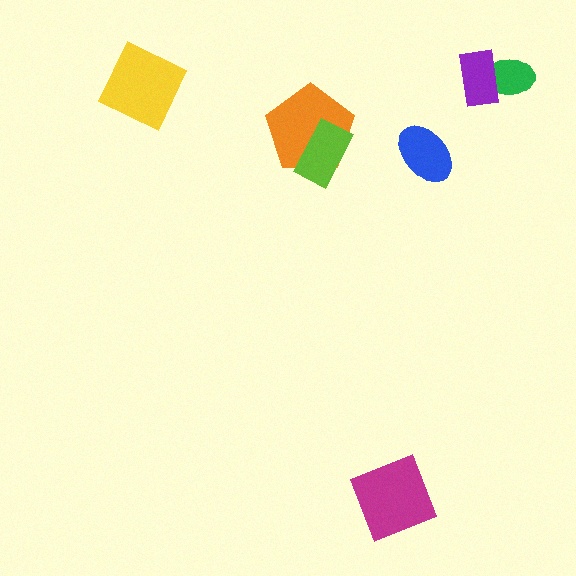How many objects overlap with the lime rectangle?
1 object overlaps with the lime rectangle.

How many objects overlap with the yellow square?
0 objects overlap with the yellow square.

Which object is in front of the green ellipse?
The purple rectangle is in front of the green ellipse.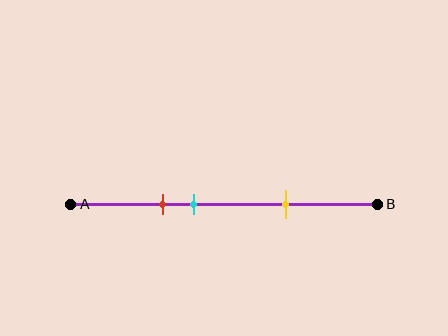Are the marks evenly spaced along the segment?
No, the marks are not evenly spaced.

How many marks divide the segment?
There are 3 marks dividing the segment.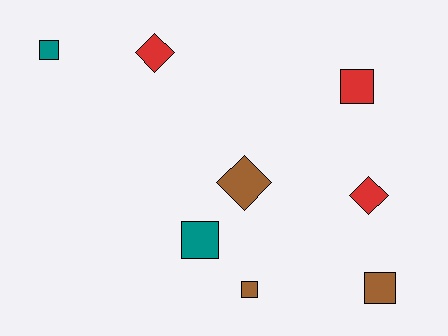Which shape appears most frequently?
Square, with 5 objects.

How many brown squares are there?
There are 2 brown squares.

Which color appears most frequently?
Red, with 3 objects.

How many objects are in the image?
There are 8 objects.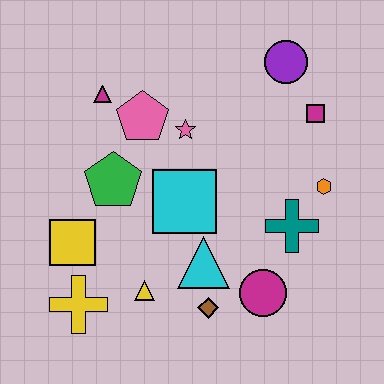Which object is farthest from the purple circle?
The yellow cross is farthest from the purple circle.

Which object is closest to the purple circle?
The magenta square is closest to the purple circle.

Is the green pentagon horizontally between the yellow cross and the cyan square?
Yes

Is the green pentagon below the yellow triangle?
No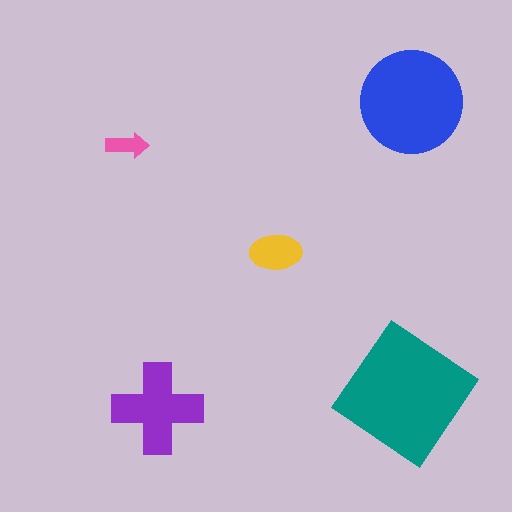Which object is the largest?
The teal diamond.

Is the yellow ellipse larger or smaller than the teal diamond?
Smaller.